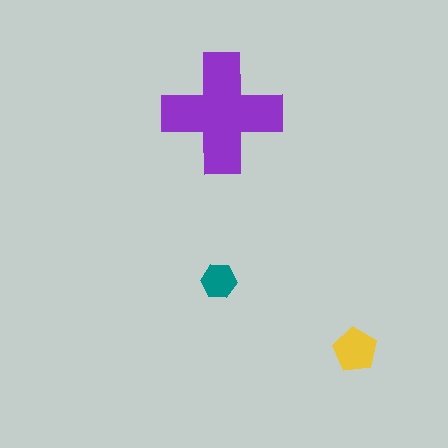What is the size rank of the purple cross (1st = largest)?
1st.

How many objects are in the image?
There are 3 objects in the image.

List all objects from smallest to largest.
The teal hexagon, the yellow pentagon, the purple cross.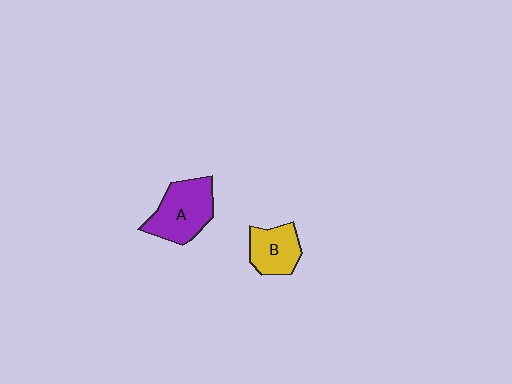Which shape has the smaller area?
Shape B (yellow).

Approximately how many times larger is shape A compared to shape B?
Approximately 1.5 times.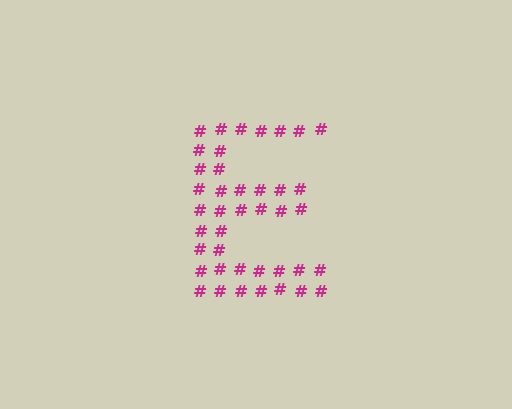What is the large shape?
The large shape is the letter E.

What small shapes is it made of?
It is made of small hash symbols.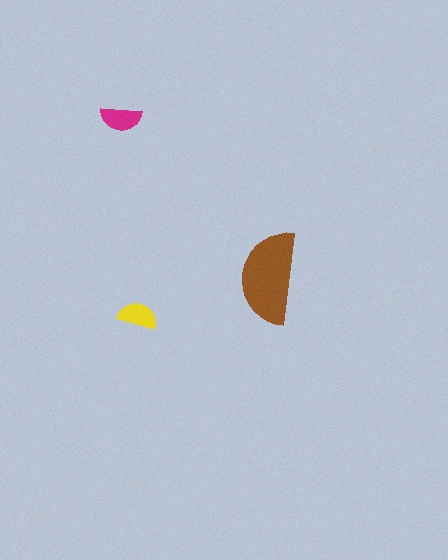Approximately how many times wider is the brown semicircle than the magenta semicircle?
About 2 times wider.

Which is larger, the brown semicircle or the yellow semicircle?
The brown one.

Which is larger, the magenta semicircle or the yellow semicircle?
The magenta one.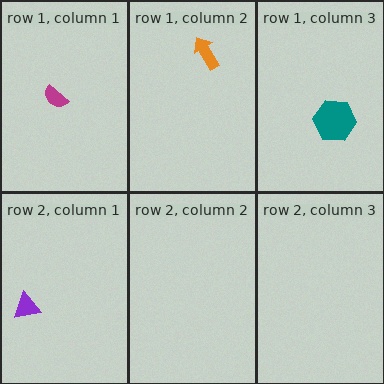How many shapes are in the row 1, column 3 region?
1.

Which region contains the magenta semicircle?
The row 1, column 1 region.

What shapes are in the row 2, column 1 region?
The purple triangle.